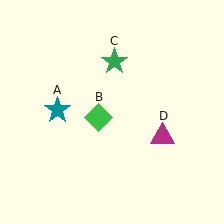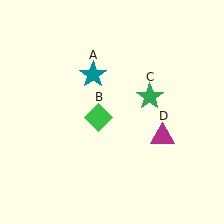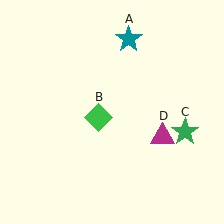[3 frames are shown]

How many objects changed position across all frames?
2 objects changed position: teal star (object A), green star (object C).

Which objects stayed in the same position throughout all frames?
Green diamond (object B) and magenta triangle (object D) remained stationary.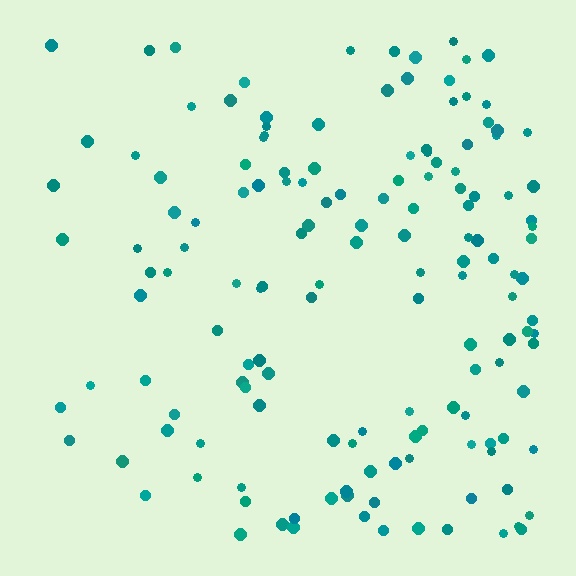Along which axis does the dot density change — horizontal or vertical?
Horizontal.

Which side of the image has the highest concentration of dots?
The right.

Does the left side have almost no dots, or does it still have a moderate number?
Still a moderate number, just noticeably fewer than the right.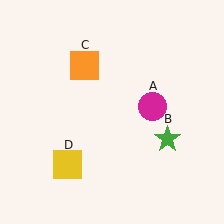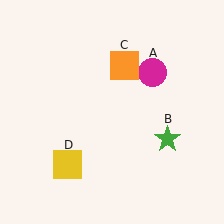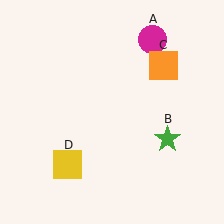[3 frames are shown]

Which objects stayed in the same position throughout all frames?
Green star (object B) and yellow square (object D) remained stationary.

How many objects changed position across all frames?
2 objects changed position: magenta circle (object A), orange square (object C).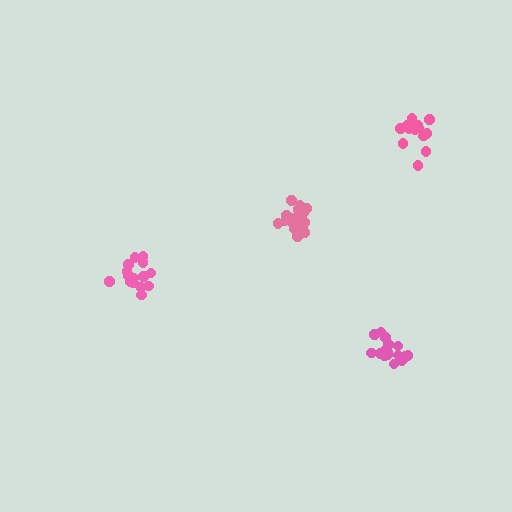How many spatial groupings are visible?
There are 4 spatial groupings.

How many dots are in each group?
Group 1: 15 dots, Group 2: 17 dots, Group 3: 18 dots, Group 4: 16 dots (66 total).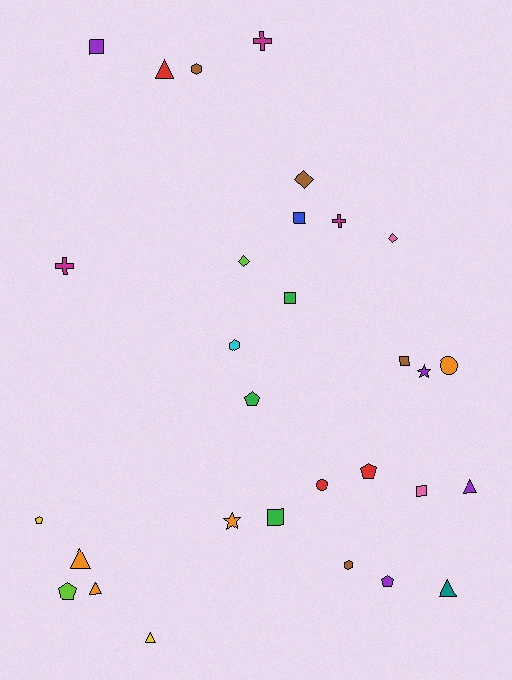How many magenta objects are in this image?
There are 3 magenta objects.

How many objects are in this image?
There are 30 objects.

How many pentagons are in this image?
There are 5 pentagons.